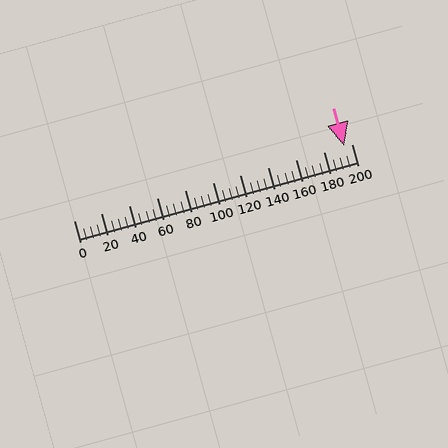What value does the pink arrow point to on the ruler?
The pink arrow points to approximately 195.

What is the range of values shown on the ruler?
The ruler shows values from 0 to 200.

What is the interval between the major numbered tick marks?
The major tick marks are spaced 20 units apart.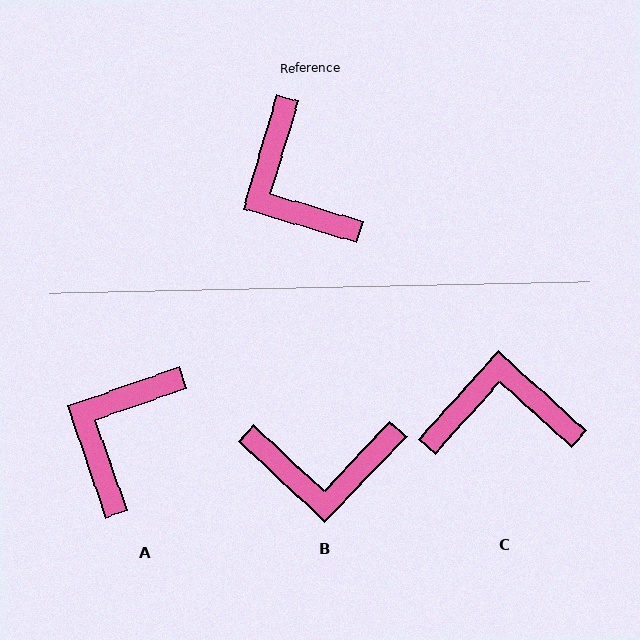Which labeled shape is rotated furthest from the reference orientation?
C, about 115 degrees away.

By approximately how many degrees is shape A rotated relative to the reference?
Approximately 54 degrees clockwise.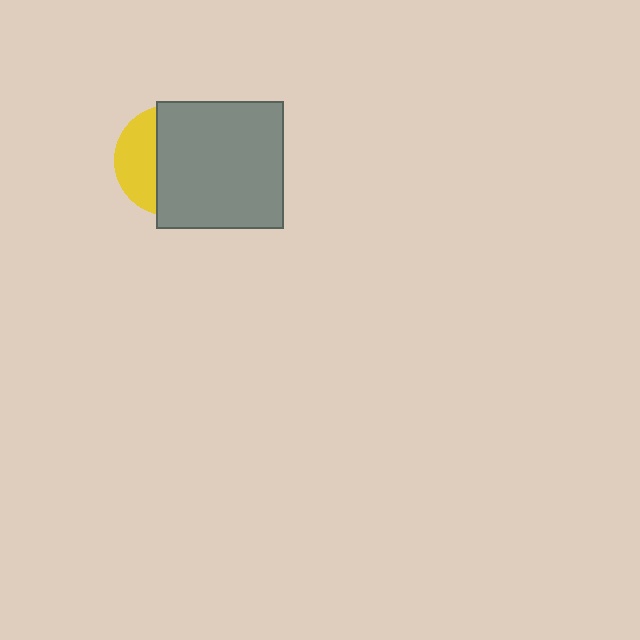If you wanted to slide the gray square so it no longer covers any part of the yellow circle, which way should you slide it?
Slide it right — that is the most direct way to separate the two shapes.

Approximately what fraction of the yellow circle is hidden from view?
Roughly 66% of the yellow circle is hidden behind the gray square.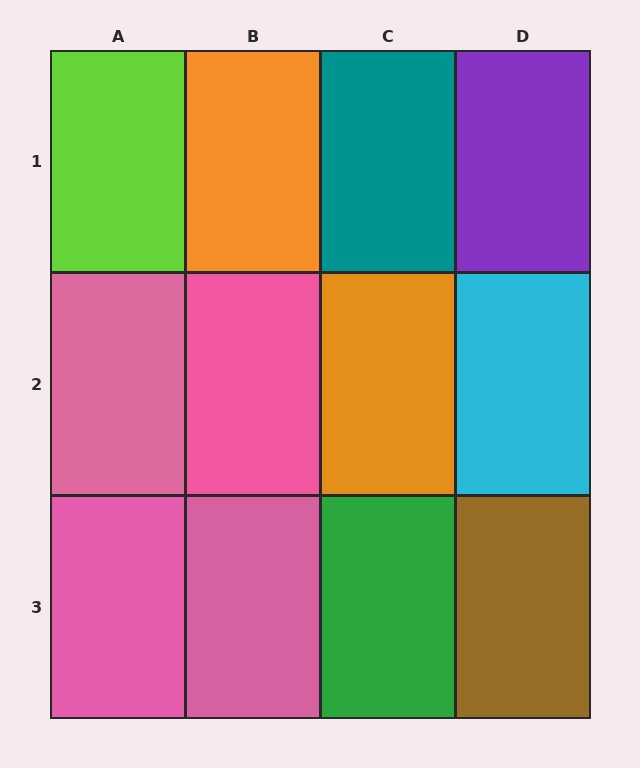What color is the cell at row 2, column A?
Pink.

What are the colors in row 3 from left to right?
Pink, pink, green, brown.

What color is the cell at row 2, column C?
Orange.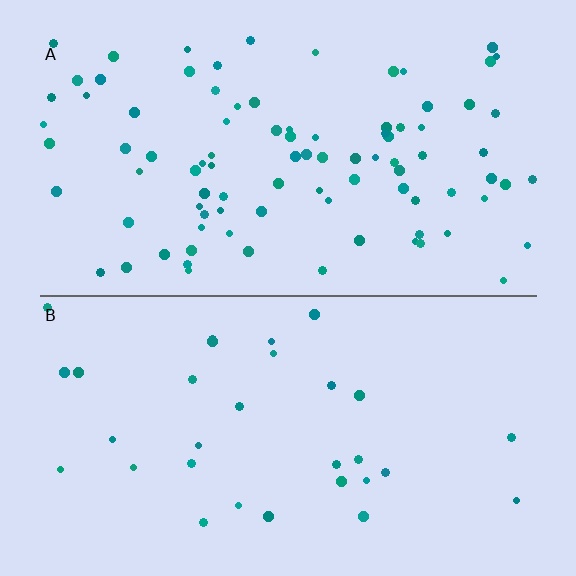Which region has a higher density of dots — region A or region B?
A (the top).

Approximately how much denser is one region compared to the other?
Approximately 2.9× — region A over region B.